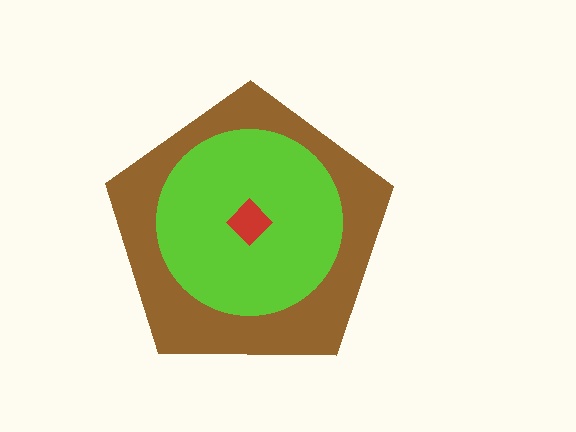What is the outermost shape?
The brown pentagon.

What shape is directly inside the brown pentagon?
The lime circle.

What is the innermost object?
The red diamond.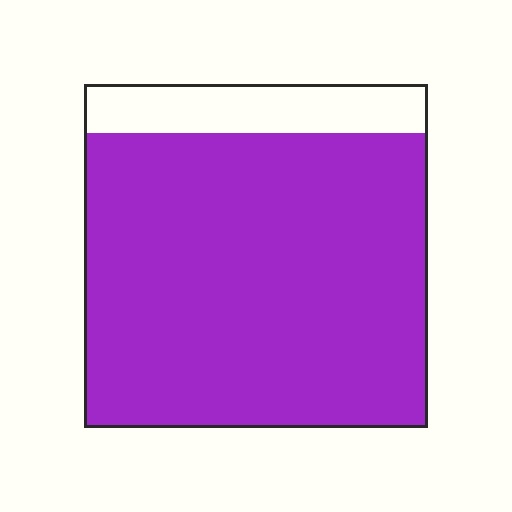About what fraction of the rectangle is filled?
About seven eighths (7/8).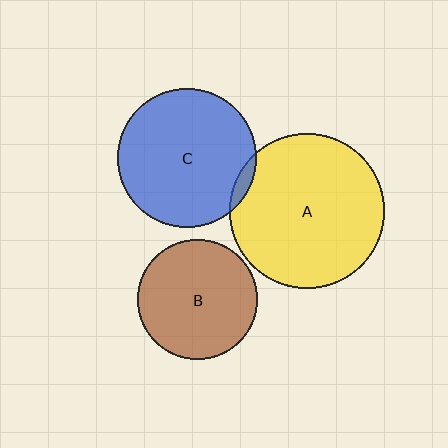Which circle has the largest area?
Circle A (yellow).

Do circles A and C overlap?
Yes.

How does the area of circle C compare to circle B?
Approximately 1.3 times.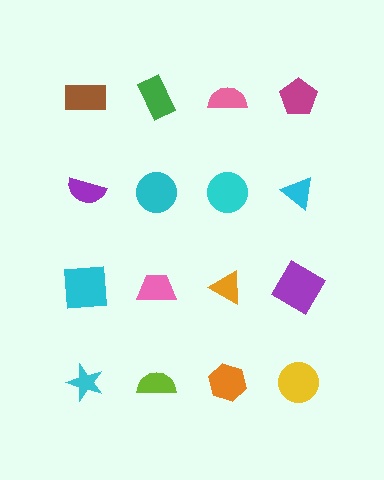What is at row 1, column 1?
A brown rectangle.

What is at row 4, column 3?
An orange hexagon.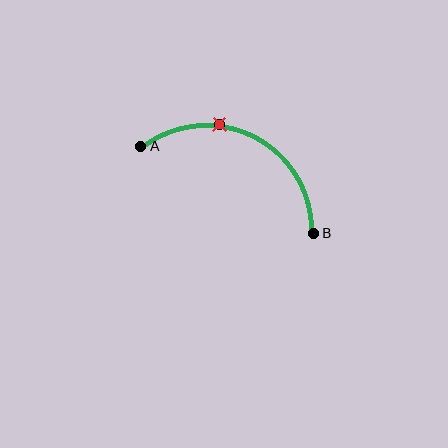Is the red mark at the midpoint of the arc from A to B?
No. The red mark lies on the arc but is closer to endpoint A. The arc midpoint would be at the point on the curve equidistant along the arc from both A and B.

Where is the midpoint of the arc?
The arc midpoint is the point on the curve farthest from the straight line joining A and B. It sits above that line.